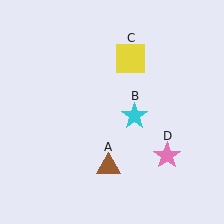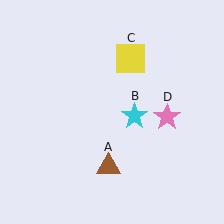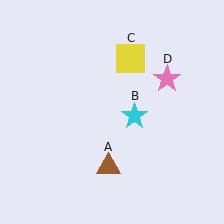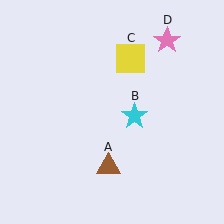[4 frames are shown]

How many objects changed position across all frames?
1 object changed position: pink star (object D).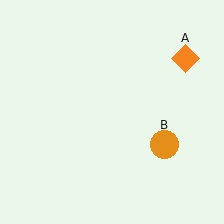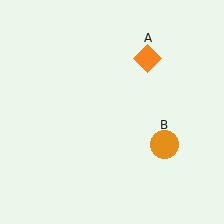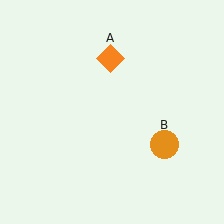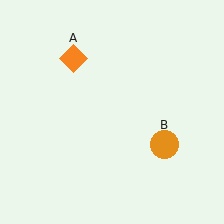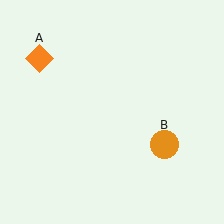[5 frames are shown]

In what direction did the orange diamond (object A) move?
The orange diamond (object A) moved left.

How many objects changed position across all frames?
1 object changed position: orange diamond (object A).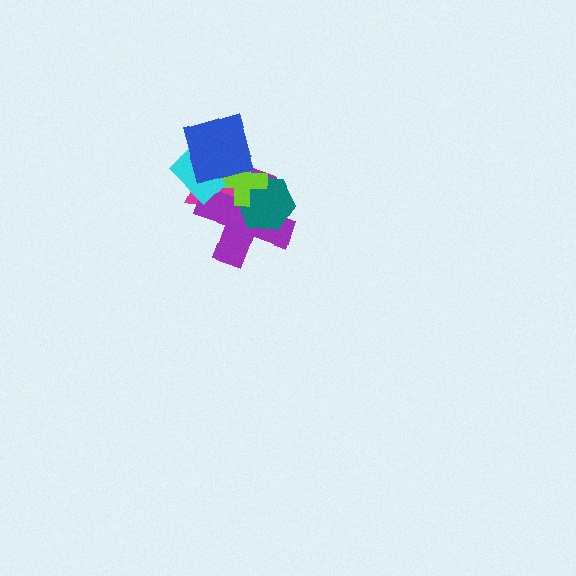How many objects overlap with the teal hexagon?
3 objects overlap with the teal hexagon.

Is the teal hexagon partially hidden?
Yes, it is partially covered by another shape.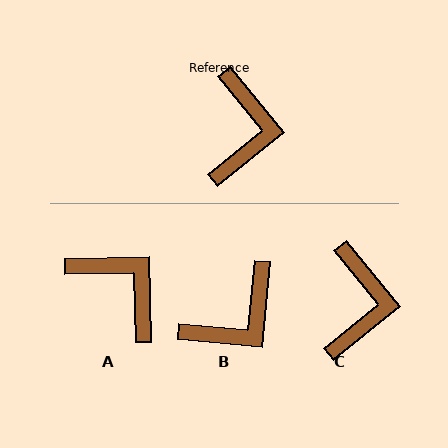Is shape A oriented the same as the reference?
No, it is off by about 52 degrees.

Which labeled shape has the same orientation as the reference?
C.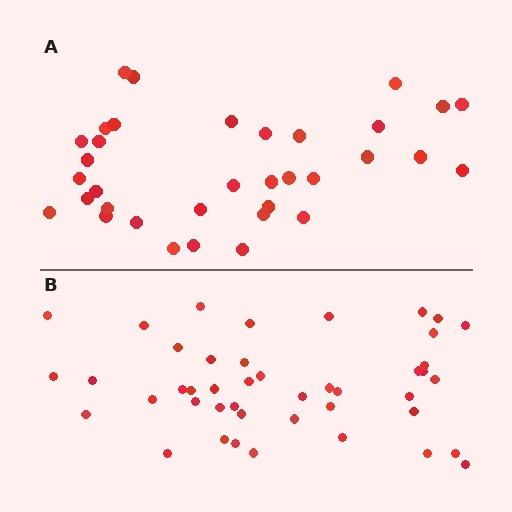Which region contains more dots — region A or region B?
Region B (the bottom region) has more dots.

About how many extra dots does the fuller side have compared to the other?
Region B has roughly 8 or so more dots than region A.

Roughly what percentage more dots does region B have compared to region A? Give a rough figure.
About 25% more.